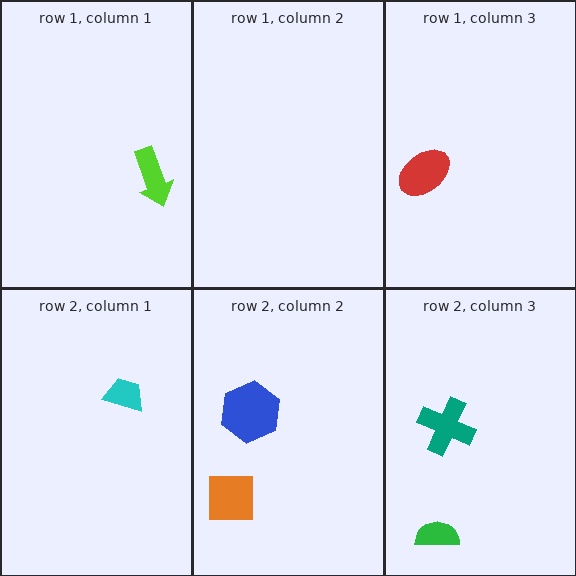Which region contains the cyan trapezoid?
The row 2, column 1 region.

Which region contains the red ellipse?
The row 1, column 3 region.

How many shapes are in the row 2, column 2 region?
2.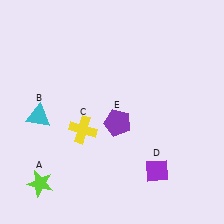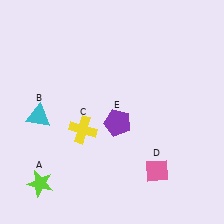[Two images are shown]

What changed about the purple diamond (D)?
In Image 1, D is purple. In Image 2, it changed to pink.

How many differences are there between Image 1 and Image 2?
There is 1 difference between the two images.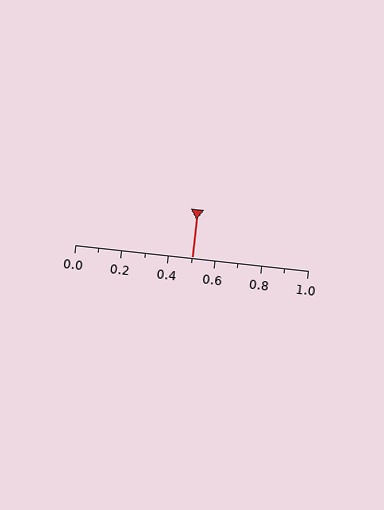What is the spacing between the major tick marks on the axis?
The major ticks are spaced 0.2 apart.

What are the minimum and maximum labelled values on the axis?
The axis runs from 0.0 to 1.0.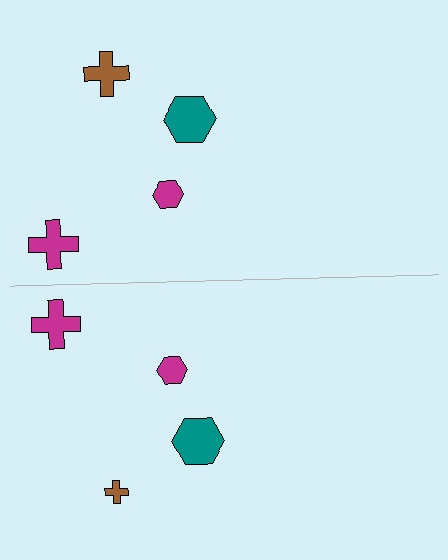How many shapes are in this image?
There are 8 shapes in this image.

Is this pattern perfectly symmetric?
No, the pattern is not perfectly symmetric. The brown cross on the bottom side has a different size than its mirror counterpart.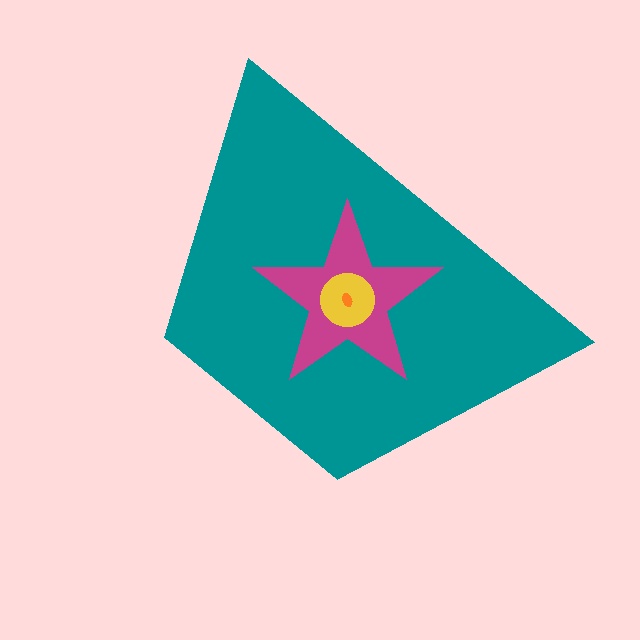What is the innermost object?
The orange ellipse.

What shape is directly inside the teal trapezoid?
The magenta star.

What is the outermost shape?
The teal trapezoid.